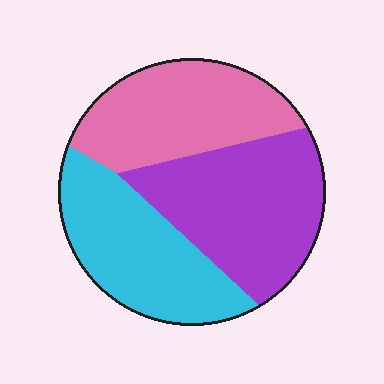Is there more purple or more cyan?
Purple.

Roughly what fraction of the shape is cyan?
Cyan takes up about one third (1/3) of the shape.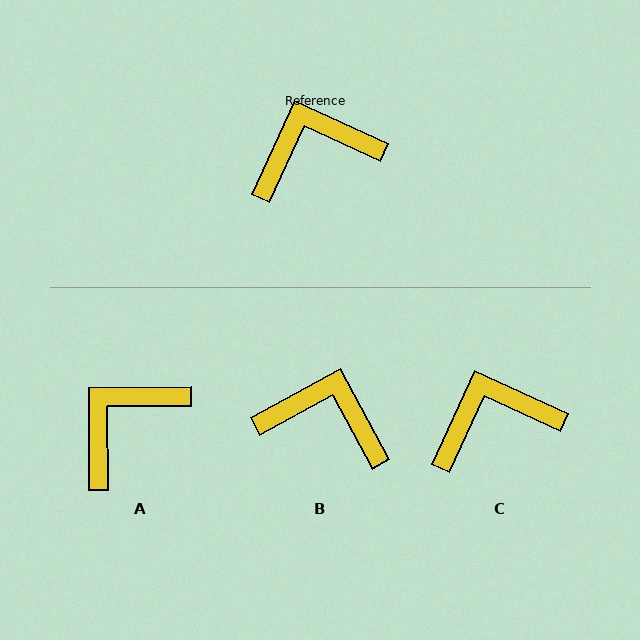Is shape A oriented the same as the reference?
No, it is off by about 25 degrees.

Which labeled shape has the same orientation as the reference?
C.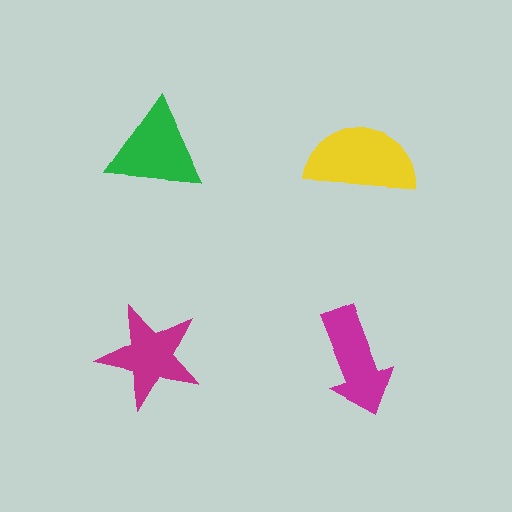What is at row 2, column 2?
A magenta arrow.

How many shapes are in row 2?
2 shapes.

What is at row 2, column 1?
A magenta star.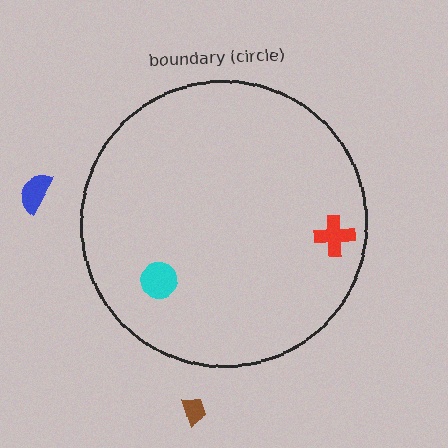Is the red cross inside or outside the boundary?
Inside.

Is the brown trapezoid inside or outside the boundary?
Outside.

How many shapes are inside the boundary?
2 inside, 2 outside.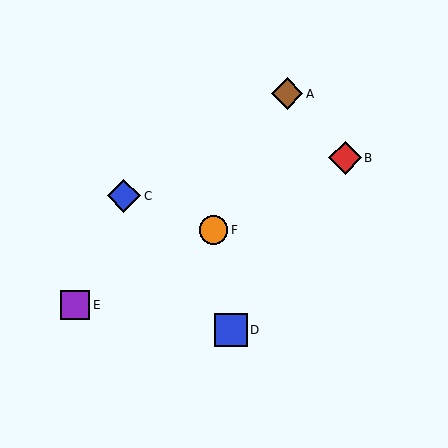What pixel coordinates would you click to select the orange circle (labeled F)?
Click at (213, 230) to select the orange circle F.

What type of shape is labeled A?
Shape A is a brown diamond.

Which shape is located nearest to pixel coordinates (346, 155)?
The red diamond (labeled B) at (345, 158) is nearest to that location.